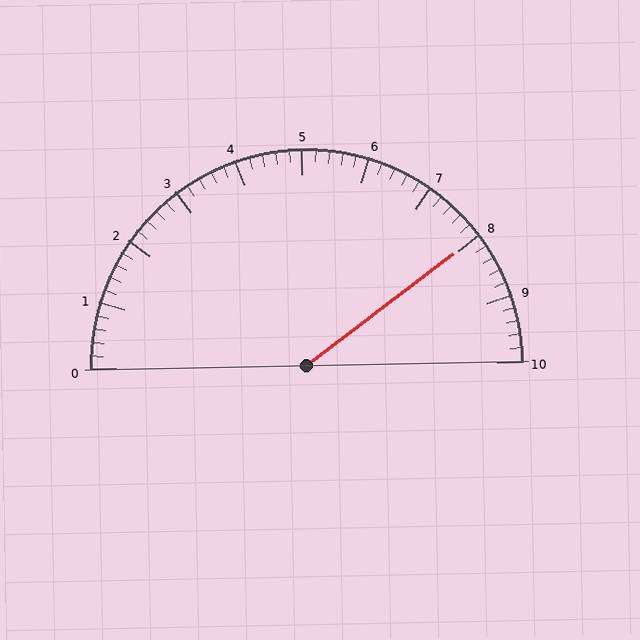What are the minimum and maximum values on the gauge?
The gauge ranges from 0 to 10.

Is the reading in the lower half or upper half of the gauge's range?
The reading is in the upper half of the range (0 to 10).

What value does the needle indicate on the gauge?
The needle indicates approximately 8.0.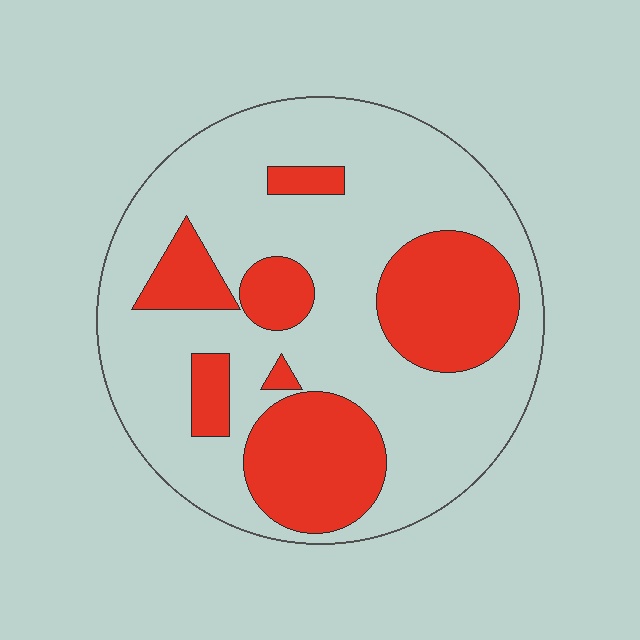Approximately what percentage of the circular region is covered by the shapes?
Approximately 30%.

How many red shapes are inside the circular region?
7.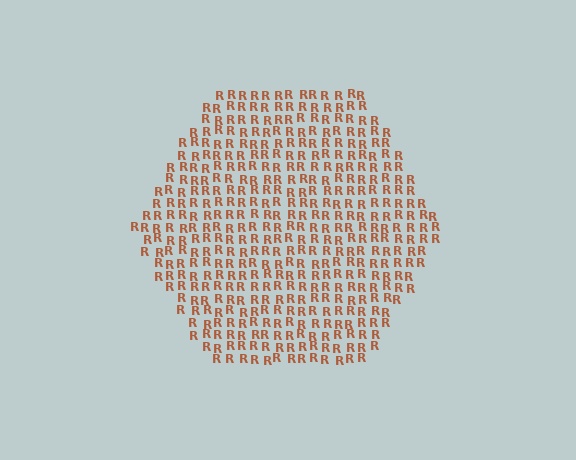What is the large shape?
The large shape is a hexagon.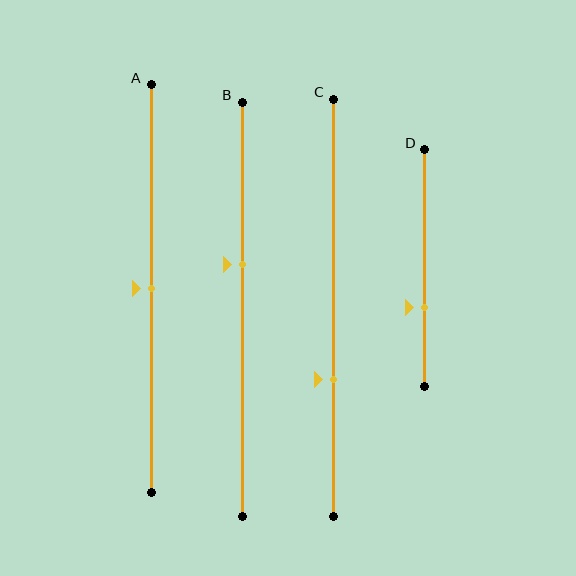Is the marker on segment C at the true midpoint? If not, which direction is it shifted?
No, the marker on segment C is shifted downward by about 17% of the segment length.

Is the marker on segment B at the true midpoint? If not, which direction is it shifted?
No, the marker on segment B is shifted upward by about 11% of the segment length.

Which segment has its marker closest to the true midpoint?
Segment A has its marker closest to the true midpoint.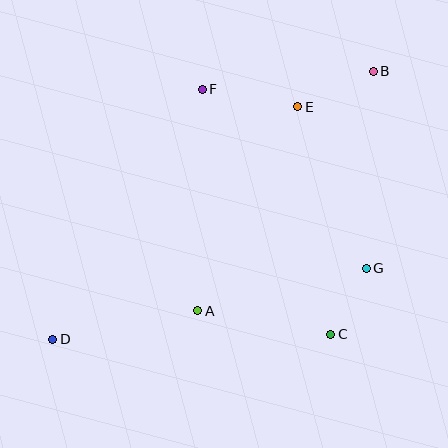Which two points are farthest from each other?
Points B and D are farthest from each other.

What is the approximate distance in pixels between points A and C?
The distance between A and C is approximately 135 pixels.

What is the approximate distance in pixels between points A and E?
The distance between A and E is approximately 227 pixels.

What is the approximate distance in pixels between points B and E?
The distance between B and E is approximately 83 pixels.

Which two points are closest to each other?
Points C and G are closest to each other.